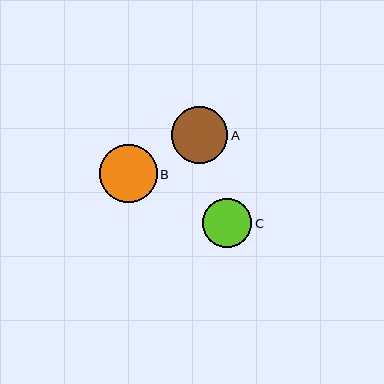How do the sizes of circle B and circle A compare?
Circle B and circle A are approximately the same size.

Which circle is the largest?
Circle B is the largest with a size of approximately 58 pixels.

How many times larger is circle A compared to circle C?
Circle A is approximately 1.2 times the size of circle C.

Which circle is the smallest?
Circle C is the smallest with a size of approximately 49 pixels.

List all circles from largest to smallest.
From largest to smallest: B, A, C.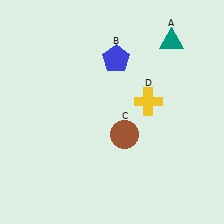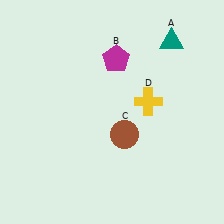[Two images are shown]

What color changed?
The pentagon (B) changed from blue in Image 1 to magenta in Image 2.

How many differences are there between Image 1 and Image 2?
There is 1 difference between the two images.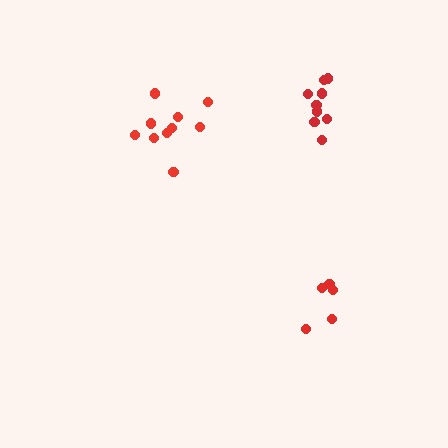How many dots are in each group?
Group 1: 5 dots, Group 2: 9 dots, Group 3: 10 dots (24 total).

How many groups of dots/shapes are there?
There are 3 groups.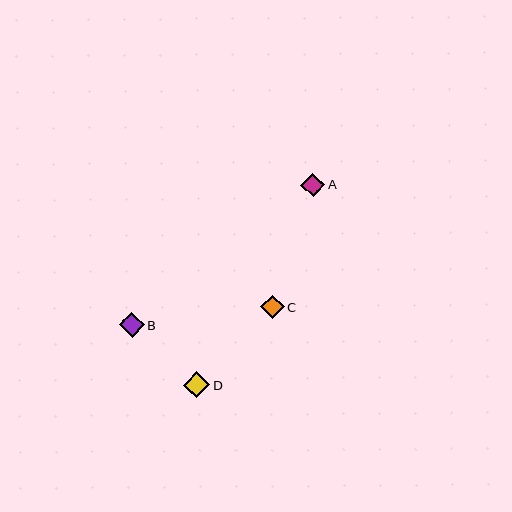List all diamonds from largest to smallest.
From largest to smallest: D, B, A, C.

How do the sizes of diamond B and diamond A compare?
Diamond B and diamond A are approximately the same size.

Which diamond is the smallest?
Diamond C is the smallest with a size of approximately 23 pixels.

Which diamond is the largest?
Diamond D is the largest with a size of approximately 26 pixels.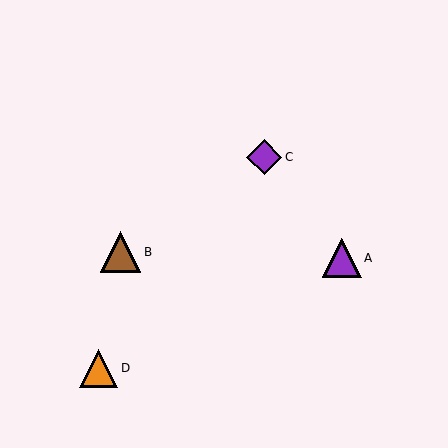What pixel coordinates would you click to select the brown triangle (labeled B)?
Click at (121, 252) to select the brown triangle B.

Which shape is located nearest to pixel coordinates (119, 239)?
The brown triangle (labeled B) at (121, 252) is nearest to that location.